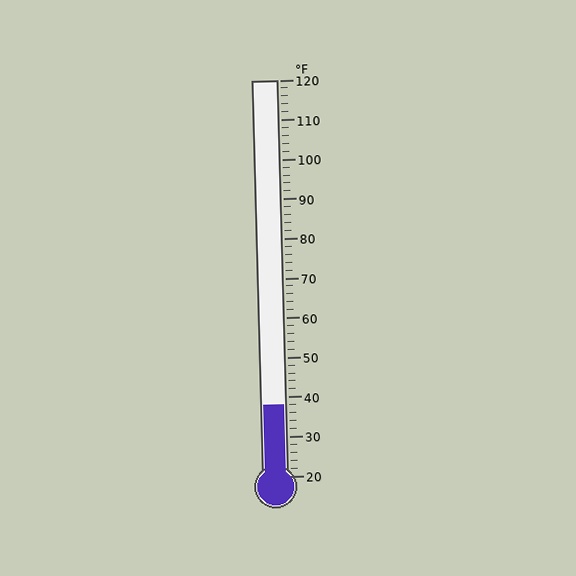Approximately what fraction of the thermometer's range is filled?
The thermometer is filled to approximately 20% of its range.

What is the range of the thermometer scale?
The thermometer scale ranges from 20°F to 120°F.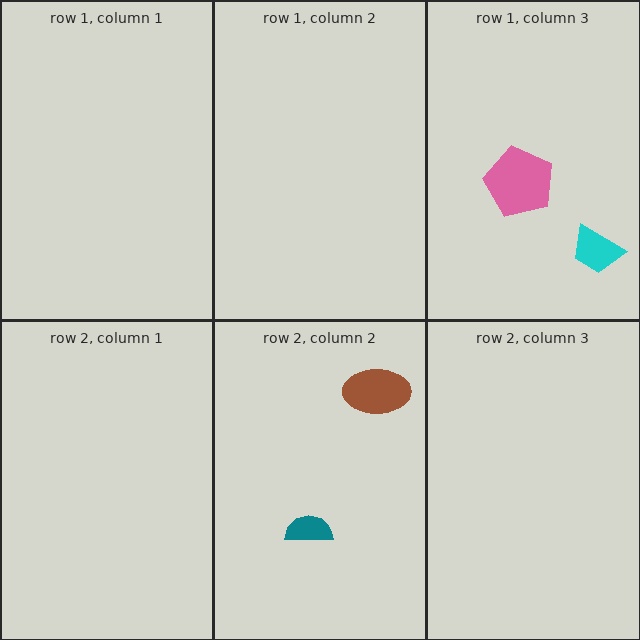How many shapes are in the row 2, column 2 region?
2.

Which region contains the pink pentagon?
The row 1, column 3 region.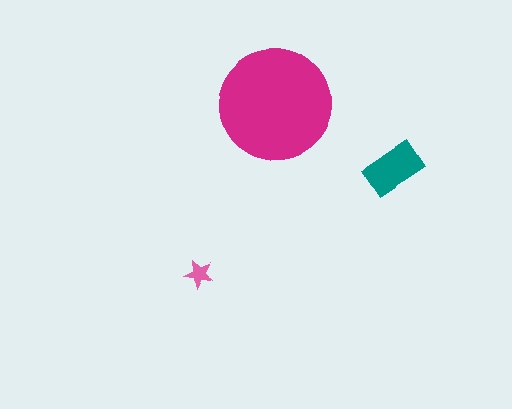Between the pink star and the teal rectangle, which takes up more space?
The teal rectangle.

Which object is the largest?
The magenta circle.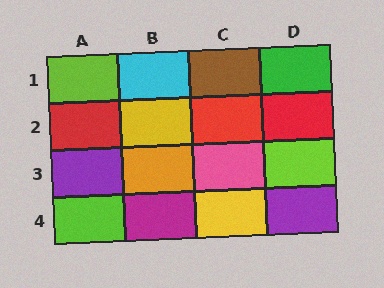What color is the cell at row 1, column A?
Lime.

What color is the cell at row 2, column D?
Red.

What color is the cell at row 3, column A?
Purple.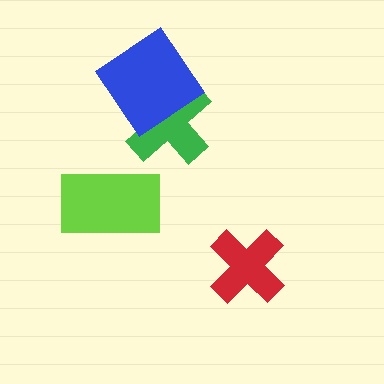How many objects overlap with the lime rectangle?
0 objects overlap with the lime rectangle.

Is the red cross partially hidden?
No, no other shape covers it.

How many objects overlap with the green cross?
1 object overlaps with the green cross.